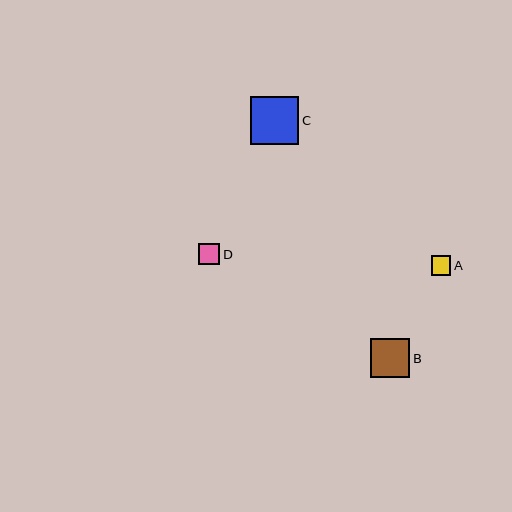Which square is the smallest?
Square A is the smallest with a size of approximately 20 pixels.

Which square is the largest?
Square C is the largest with a size of approximately 48 pixels.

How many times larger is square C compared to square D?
Square C is approximately 2.3 times the size of square D.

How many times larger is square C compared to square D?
Square C is approximately 2.3 times the size of square D.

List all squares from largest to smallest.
From largest to smallest: C, B, D, A.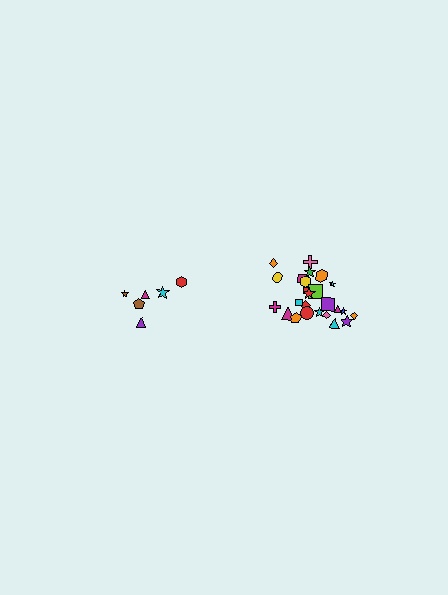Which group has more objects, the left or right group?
The right group.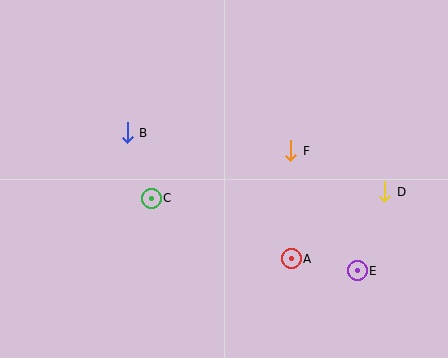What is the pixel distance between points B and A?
The distance between B and A is 207 pixels.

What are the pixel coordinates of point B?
Point B is at (127, 133).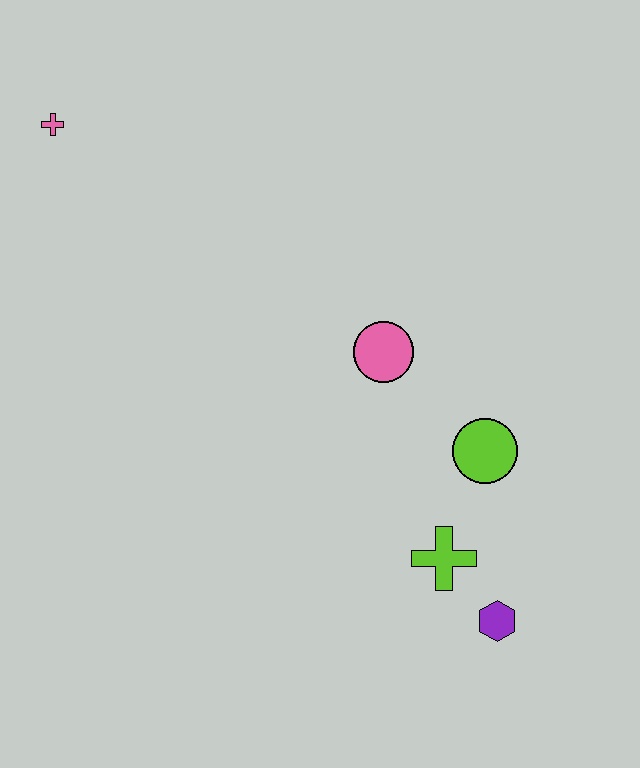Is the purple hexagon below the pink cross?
Yes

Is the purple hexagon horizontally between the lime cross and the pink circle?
No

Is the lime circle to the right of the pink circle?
Yes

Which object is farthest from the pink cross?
The purple hexagon is farthest from the pink cross.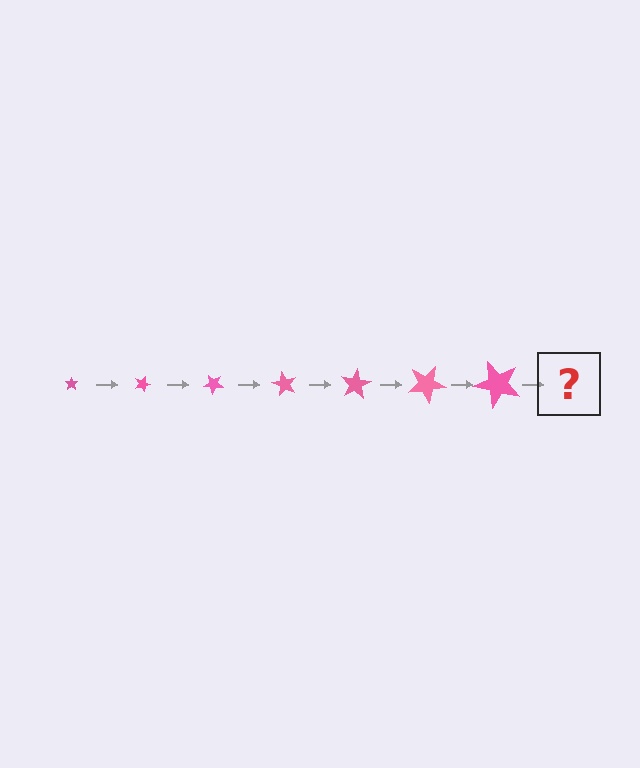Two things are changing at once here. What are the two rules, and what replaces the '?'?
The two rules are that the star grows larger each step and it rotates 20 degrees each step. The '?' should be a star, larger than the previous one and rotated 140 degrees from the start.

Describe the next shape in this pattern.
It should be a star, larger than the previous one and rotated 140 degrees from the start.